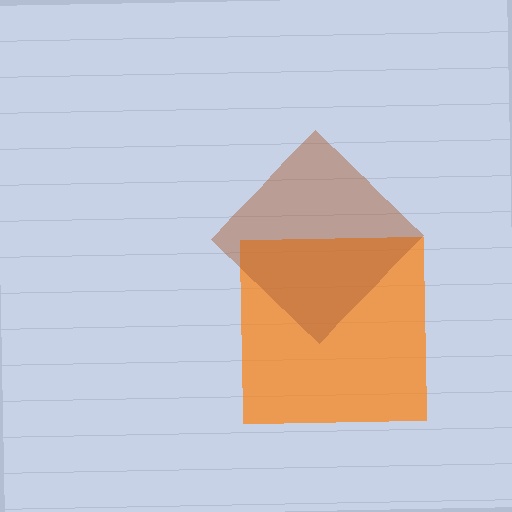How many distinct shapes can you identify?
There are 2 distinct shapes: an orange square, a brown diamond.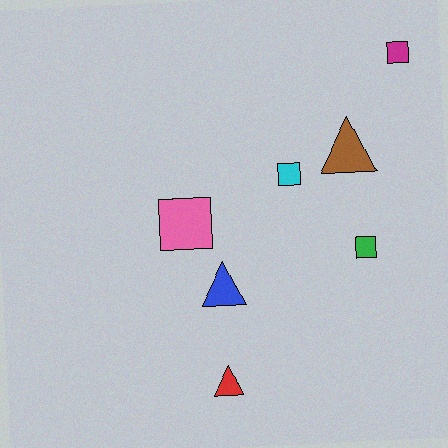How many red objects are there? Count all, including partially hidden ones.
There is 1 red object.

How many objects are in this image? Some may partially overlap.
There are 7 objects.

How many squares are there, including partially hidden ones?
There are 4 squares.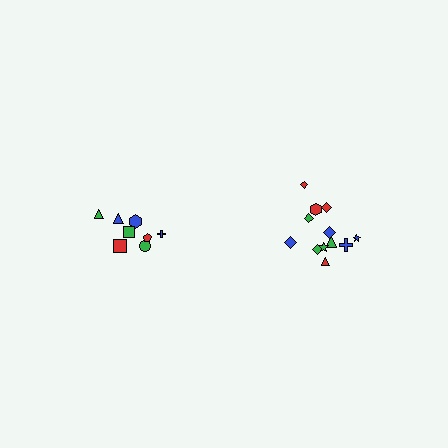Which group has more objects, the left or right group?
The right group.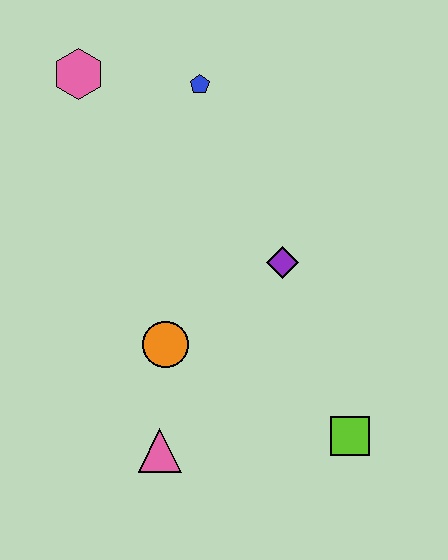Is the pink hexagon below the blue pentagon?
No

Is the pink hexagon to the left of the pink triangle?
Yes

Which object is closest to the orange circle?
The pink triangle is closest to the orange circle.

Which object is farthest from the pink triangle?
The pink hexagon is farthest from the pink triangle.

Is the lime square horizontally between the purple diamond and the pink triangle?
No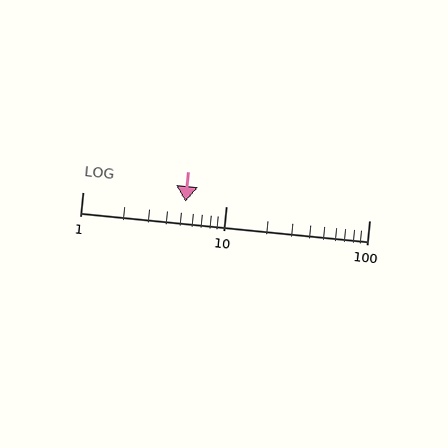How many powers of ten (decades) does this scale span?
The scale spans 2 decades, from 1 to 100.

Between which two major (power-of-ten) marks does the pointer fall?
The pointer is between 1 and 10.